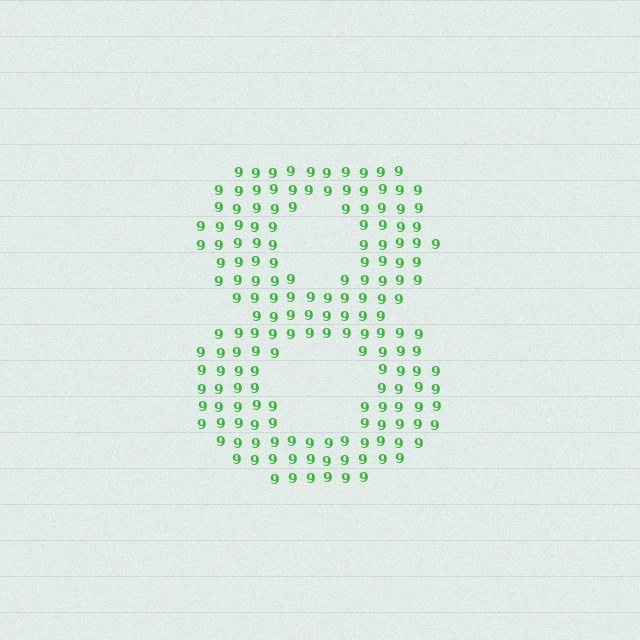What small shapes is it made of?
It is made of small digit 9's.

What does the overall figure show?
The overall figure shows the digit 8.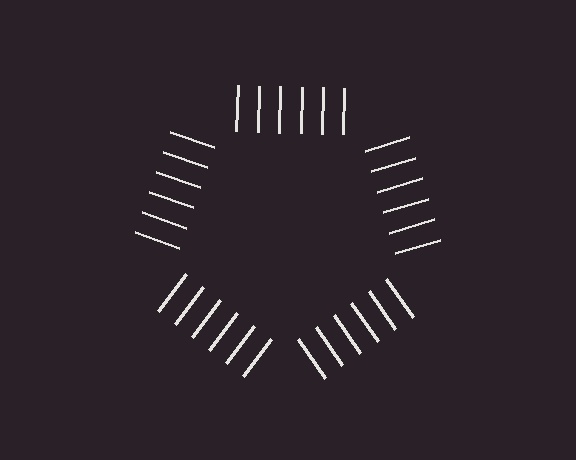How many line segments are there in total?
30 — 6 along each of the 5 edges.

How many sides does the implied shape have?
5 sides — the line-ends trace a pentagon.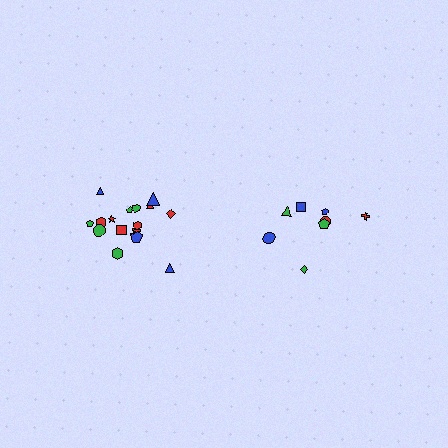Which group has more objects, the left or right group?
The left group.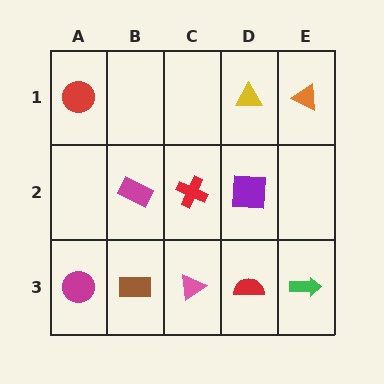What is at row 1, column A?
A red circle.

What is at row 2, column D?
A purple square.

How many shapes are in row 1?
3 shapes.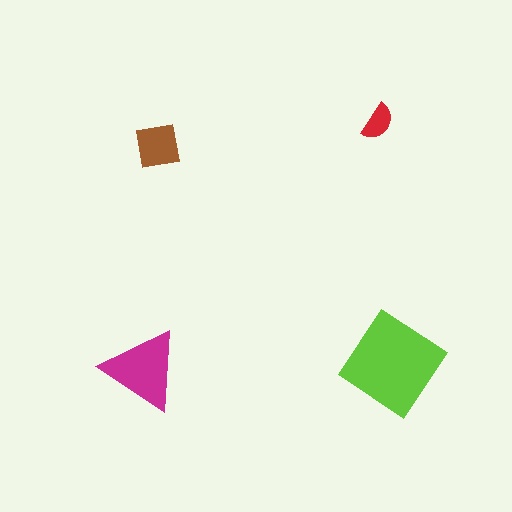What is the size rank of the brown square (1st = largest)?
3rd.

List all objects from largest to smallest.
The lime diamond, the magenta triangle, the brown square, the red semicircle.